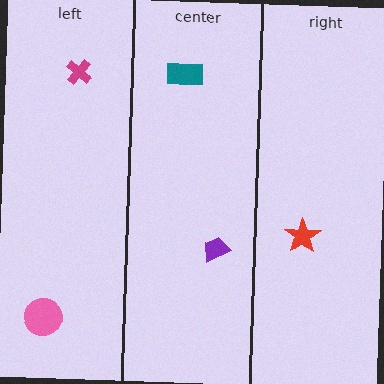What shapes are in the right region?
The red star.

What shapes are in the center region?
The purple trapezoid, the teal rectangle.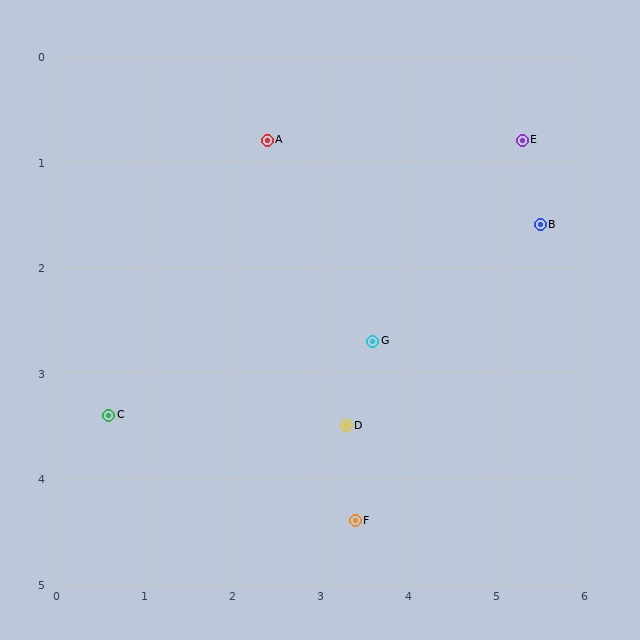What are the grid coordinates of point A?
Point A is at approximately (2.4, 0.8).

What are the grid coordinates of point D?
Point D is at approximately (3.3, 3.5).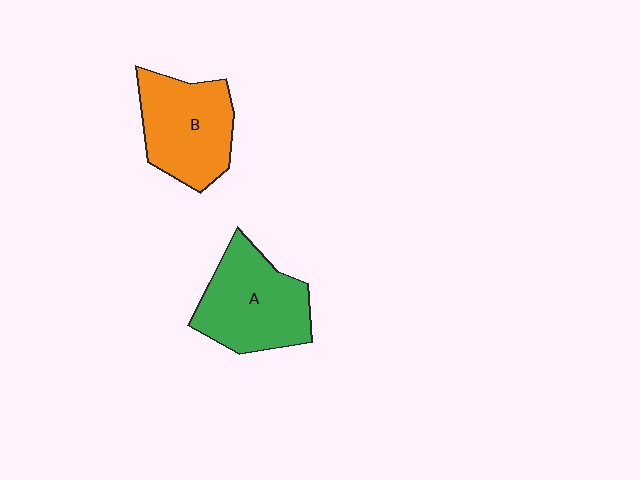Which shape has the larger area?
Shape A (green).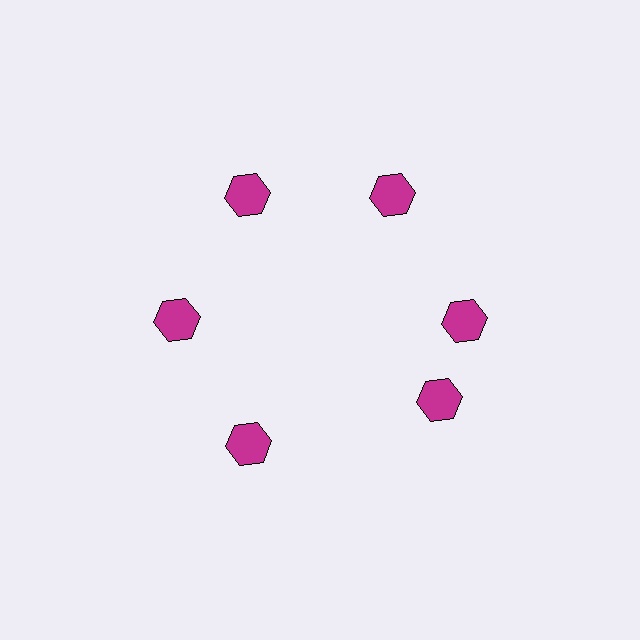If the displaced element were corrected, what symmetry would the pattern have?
It would have 6-fold rotational symmetry — the pattern would map onto itself every 60 degrees.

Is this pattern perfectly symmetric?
No. The 6 magenta hexagons are arranged in a ring, but one element near the 5 o'clock position is rotated out of alignment along the ring, breaking the 6-fold rotational symmetry.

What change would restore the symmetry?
The symmetry would be restored by rotating it back into even spacing with its neighbors so that all 6 hexagons sit at equal angles and equal distance from the center.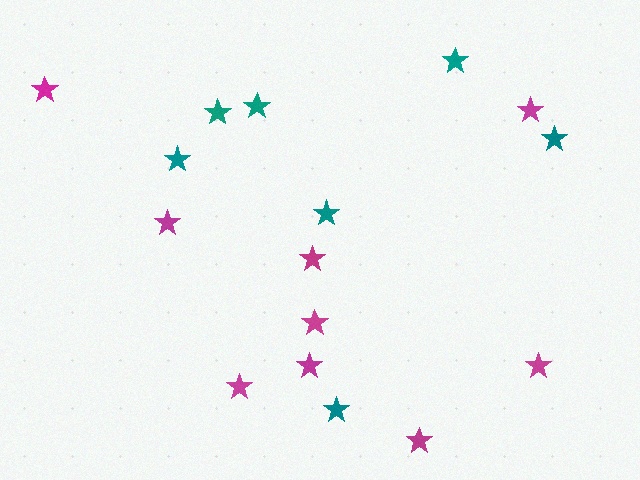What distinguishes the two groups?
There are 2 groups: one group of teal stars (7) and one group of magenta stars (9).